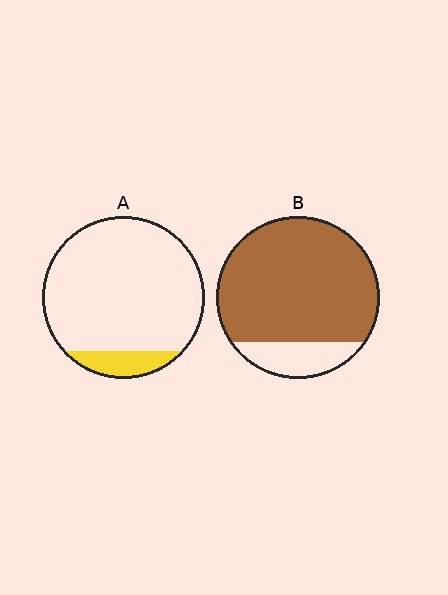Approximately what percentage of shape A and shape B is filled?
A is approximately 10% and B is approximately 85%.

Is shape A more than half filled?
No.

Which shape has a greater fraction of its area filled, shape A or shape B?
Shape B.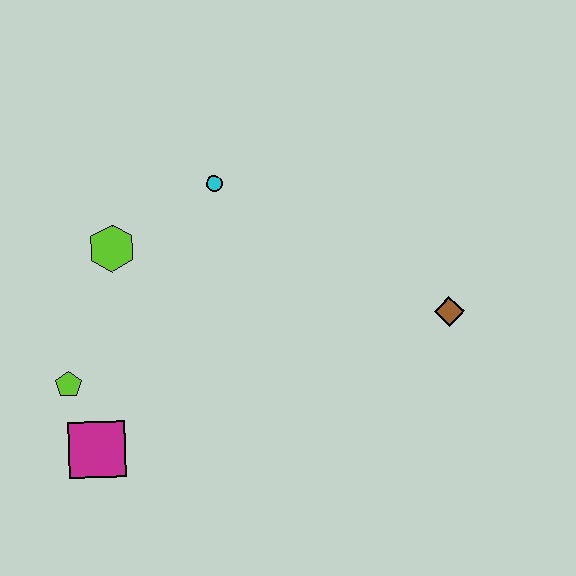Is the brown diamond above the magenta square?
Yes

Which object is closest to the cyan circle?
The lime hexagon is closest to the cyan circle.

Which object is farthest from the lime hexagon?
The brown diamond is farthest from the lime hexagon.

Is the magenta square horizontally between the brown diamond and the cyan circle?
No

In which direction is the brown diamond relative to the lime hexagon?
The brown diamond is to the right of the lime hexagon.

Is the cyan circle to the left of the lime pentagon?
No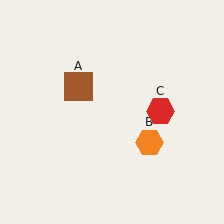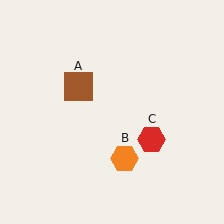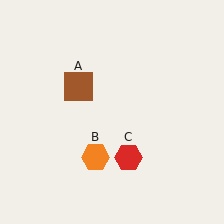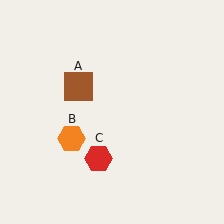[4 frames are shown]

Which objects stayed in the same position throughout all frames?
Brown square (object A) remained stationary.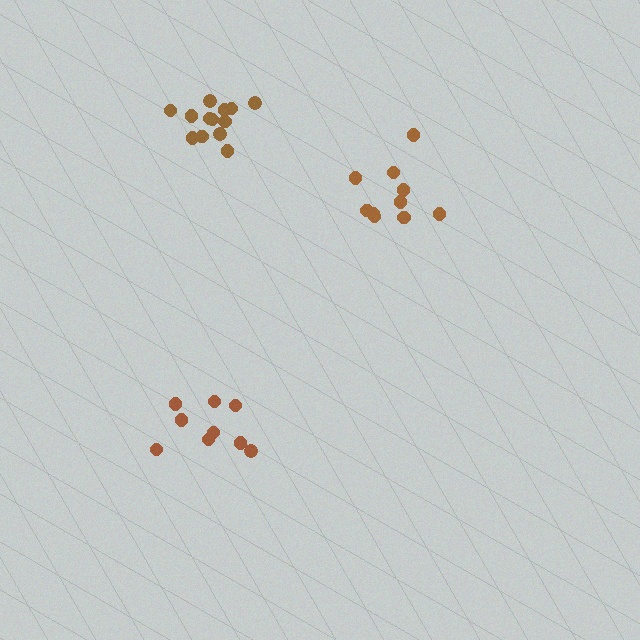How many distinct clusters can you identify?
There are 3 distinct clusters.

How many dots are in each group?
Group 1: 9 dots, Group 2: 10 dots, Group 3: 13 dots (32 total).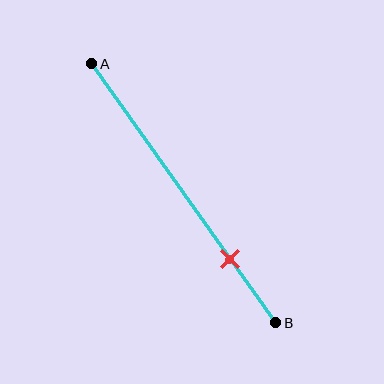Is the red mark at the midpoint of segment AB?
No, the mark is at about 75% from A, not at the 50% midpoint.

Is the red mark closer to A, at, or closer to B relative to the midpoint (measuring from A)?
The red mark is closer to point B than the midpoint of segment AB.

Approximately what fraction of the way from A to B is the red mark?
The red mark is approximately 75% of the way from A to B.